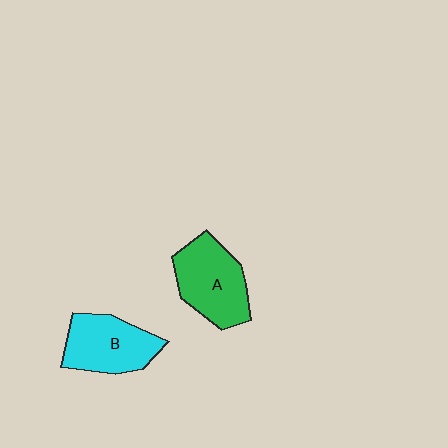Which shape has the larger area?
Shape A (green).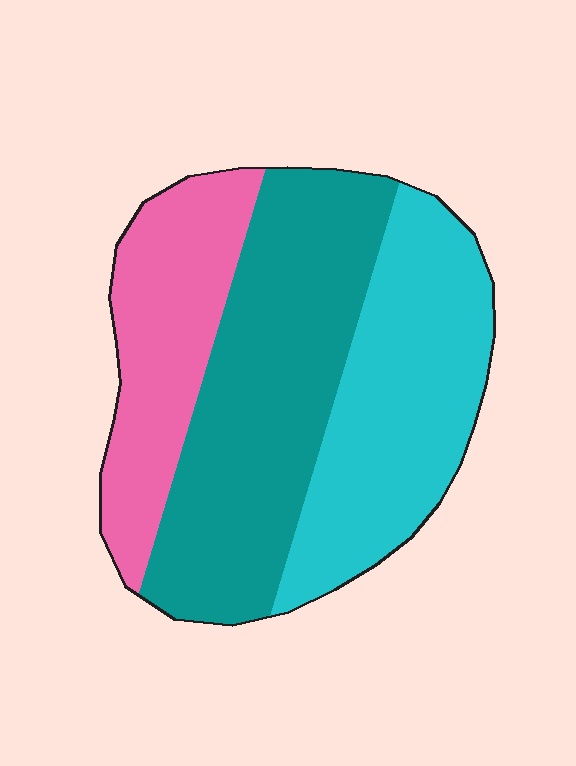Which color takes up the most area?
Teal, at roughly 40%.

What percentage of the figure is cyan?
Cyan covers 34% of the figure.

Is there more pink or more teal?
Teal.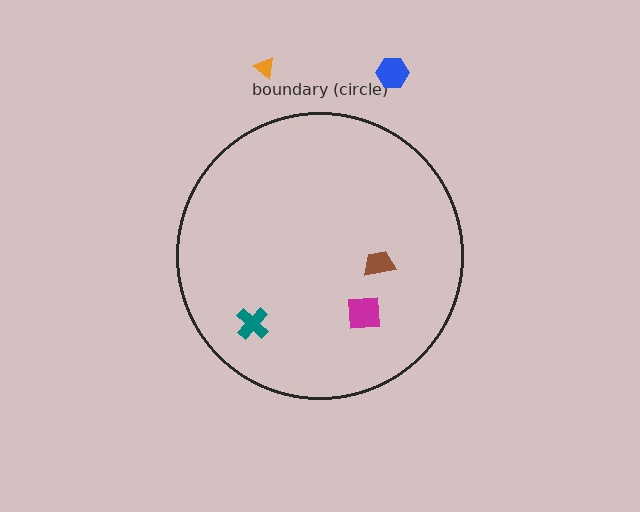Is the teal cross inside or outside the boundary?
Inside.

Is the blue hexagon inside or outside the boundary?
Outside.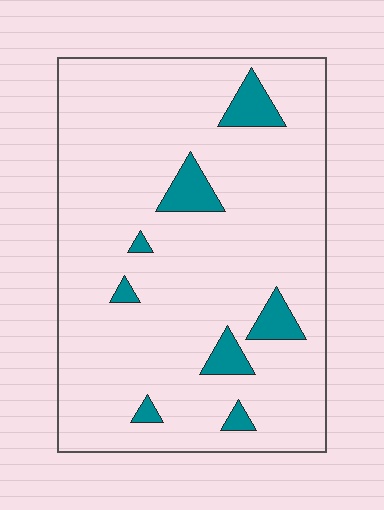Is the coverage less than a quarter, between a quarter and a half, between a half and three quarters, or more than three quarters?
Less than a quarter.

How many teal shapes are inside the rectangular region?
8.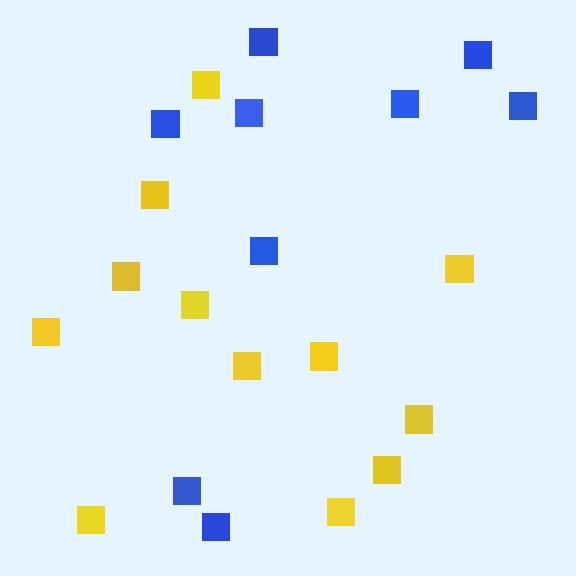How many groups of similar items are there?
There are 2 groups: one group of blue squares (9) and one group of yellow squares (12).